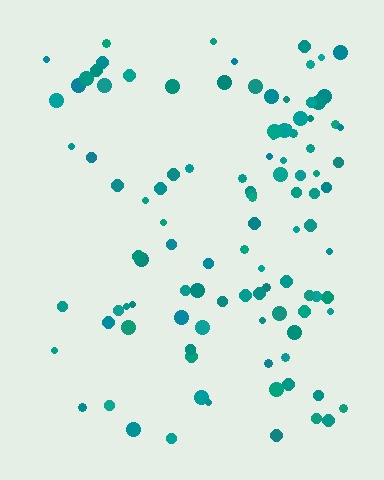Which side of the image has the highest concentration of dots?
The right.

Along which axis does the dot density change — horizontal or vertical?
Horizontal.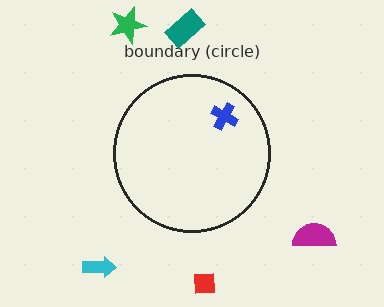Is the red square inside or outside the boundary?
Outside.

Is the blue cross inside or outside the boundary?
Inside.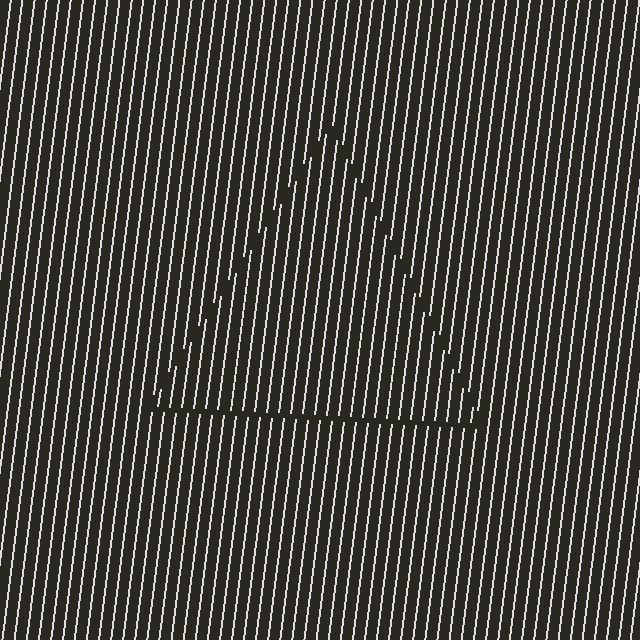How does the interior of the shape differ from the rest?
The interior of the shape contains the same grating, shifted by half a period — the contour is defined by the phase discontinuity where line-ends from the inner and outer gratings abut.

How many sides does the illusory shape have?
3 sides — the line-ends trace a triangle.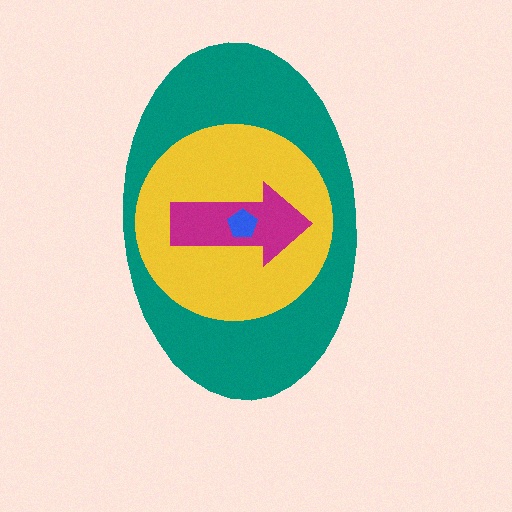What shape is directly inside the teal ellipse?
The yellow circle.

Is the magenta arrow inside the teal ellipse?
Yes.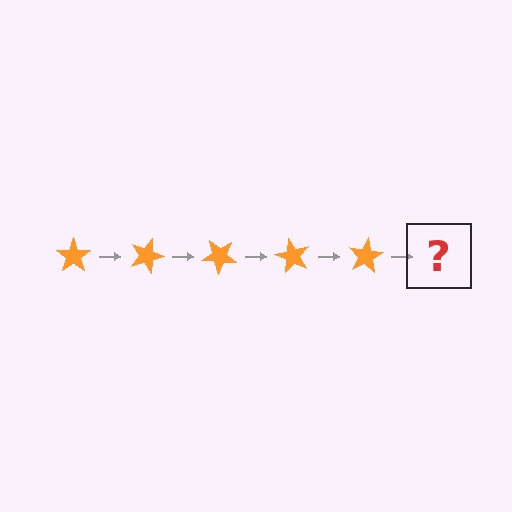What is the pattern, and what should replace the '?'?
The pattern is that the star rotates 20 degrees each step. The '?' should be an orange star rotated 100 degrees.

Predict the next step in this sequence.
The next step is an orange star rotated 100 degrees.